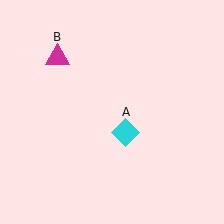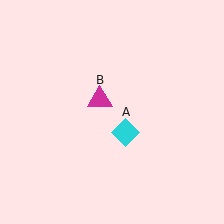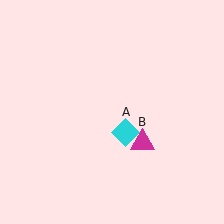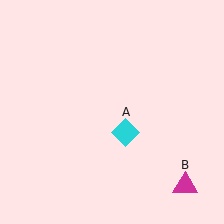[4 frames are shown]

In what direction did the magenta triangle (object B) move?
The magenta triangle (object B) moved down and to the right.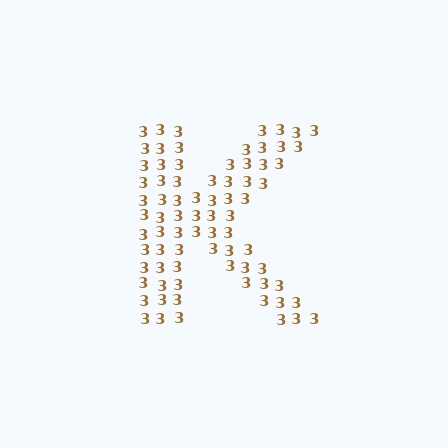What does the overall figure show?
The overall figure shows the letter K.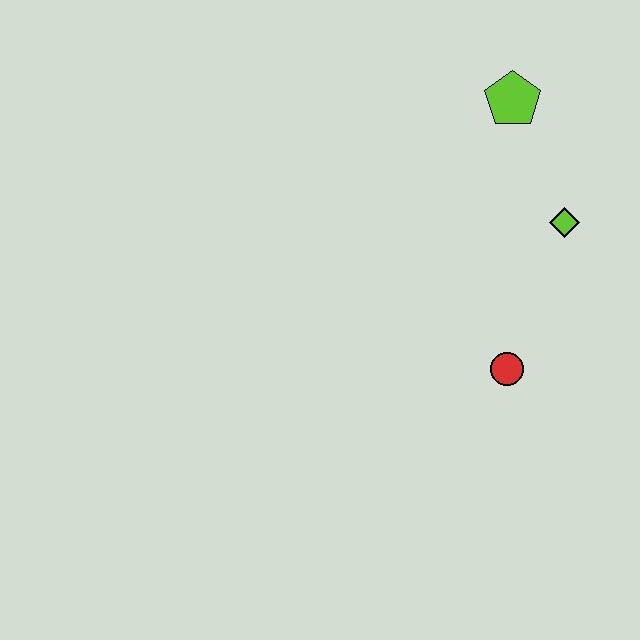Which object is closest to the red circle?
The lime diamond is closest to the red circle.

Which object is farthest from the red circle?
The lime pentagon is farthest from the red circle.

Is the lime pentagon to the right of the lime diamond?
No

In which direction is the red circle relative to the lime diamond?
The red circle is below the lime diamond.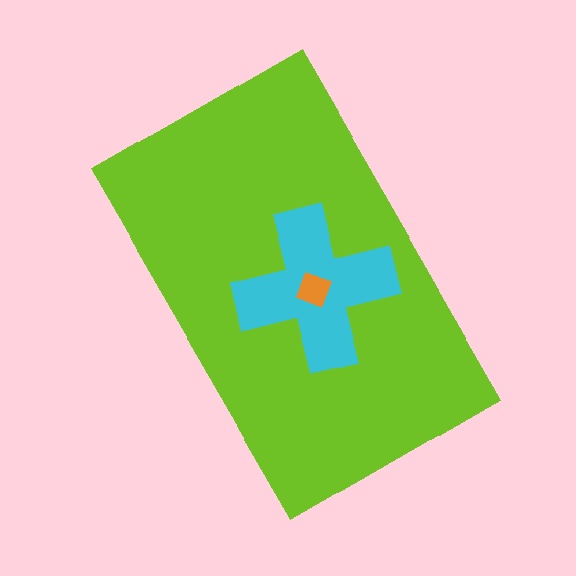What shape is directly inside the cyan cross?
The orange diamond.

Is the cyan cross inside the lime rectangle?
Yes.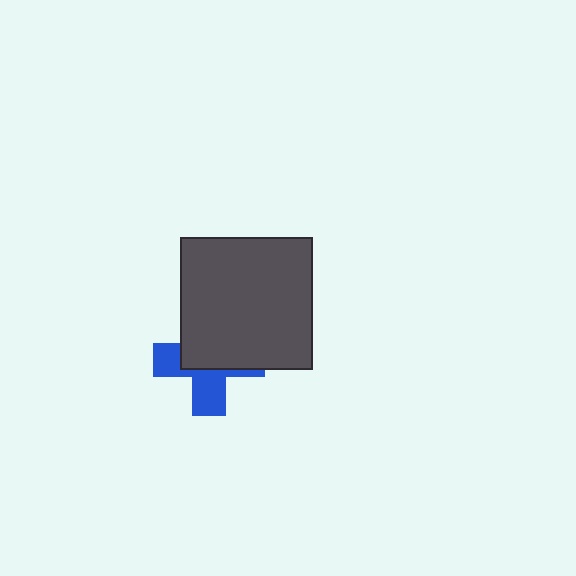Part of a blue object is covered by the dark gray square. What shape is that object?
It is a cross.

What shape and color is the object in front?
The object in front is a dark gray square.